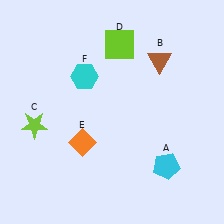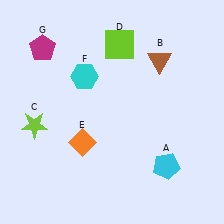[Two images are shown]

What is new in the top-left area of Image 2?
A magenta pentagon (G) was added in the top-left area of Image 2.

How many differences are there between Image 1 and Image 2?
There is 1 difference between the two images.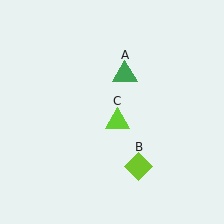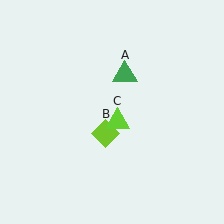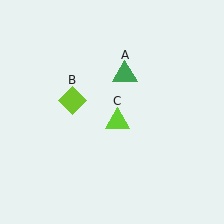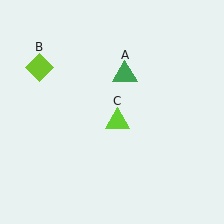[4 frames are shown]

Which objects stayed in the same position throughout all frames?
Green triangle (object A) and lime triangle (object C) remained stationary.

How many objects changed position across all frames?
1 object changed position: lime diamond (object B).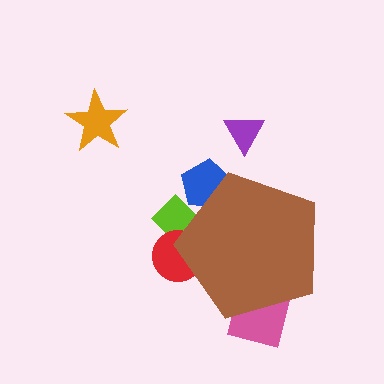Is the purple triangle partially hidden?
No, the purple triangle is fully visible.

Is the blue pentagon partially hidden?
Yes, the blue pentagon is partially hidden behind the brown pentagon.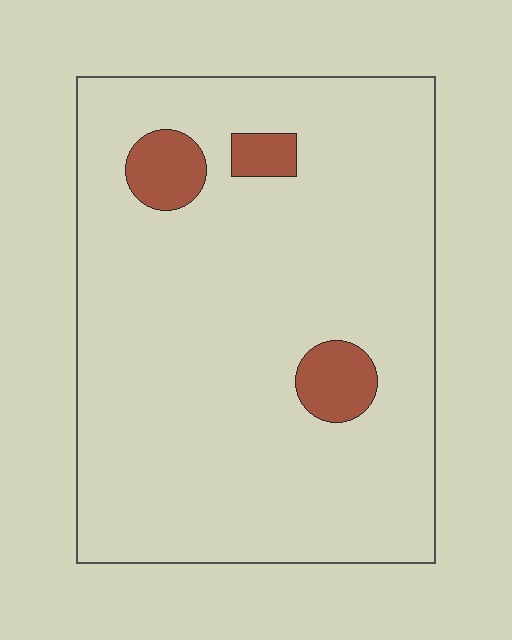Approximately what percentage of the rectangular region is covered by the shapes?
Approximately 10%.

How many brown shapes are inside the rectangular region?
3.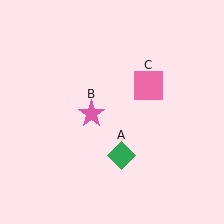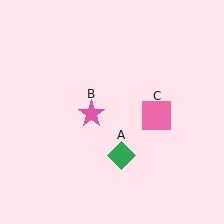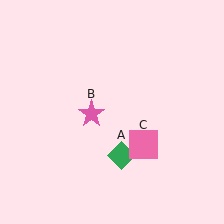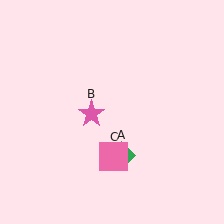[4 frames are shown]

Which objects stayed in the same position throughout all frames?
Green diamond (object A) and pink star (object B) remained stationary.